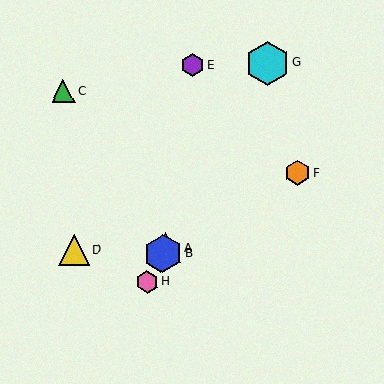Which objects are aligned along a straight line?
Objects A, B, G, H are aligned along a straight line.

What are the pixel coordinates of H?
Object H is at (147, 282).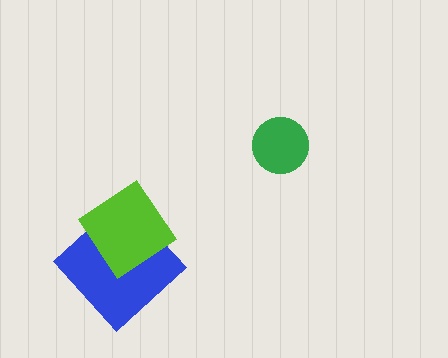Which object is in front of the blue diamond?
The lime diamond is in front of the blue diamond.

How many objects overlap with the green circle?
0 objects overlap with the green circle.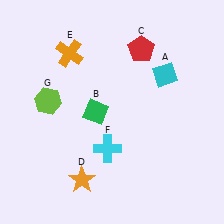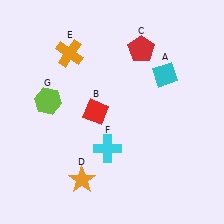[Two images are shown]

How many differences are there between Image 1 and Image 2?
There is 1 difference between the two images.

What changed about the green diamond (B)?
In Image 1, B is green. In Image 2, it changed to red.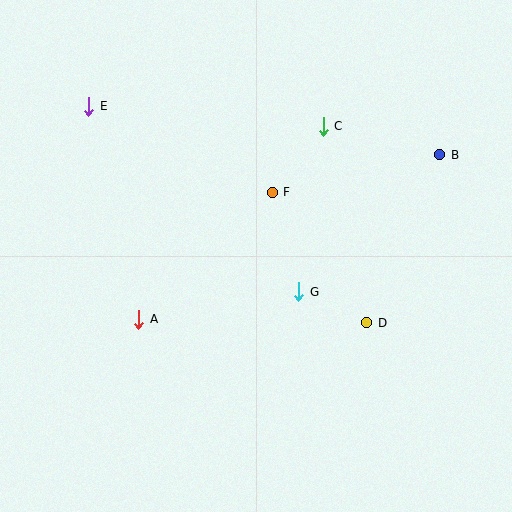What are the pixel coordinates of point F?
Point F is at (272, 192).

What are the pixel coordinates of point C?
Point C is at (323, 126).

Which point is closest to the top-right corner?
Point B is closest to the top-right corner.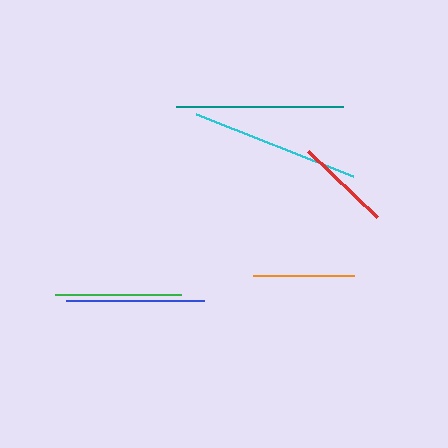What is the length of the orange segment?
The orange segment is approximately 101 pixels long.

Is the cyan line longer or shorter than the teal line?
The cyan line is longer than the teal line.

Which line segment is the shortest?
The red line is the shortest at approximately 96 pixels.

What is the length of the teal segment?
The teal segment is approximately 167 pixels long.